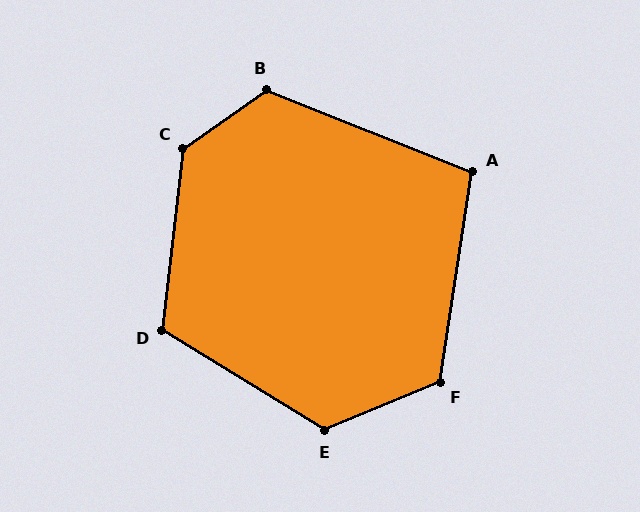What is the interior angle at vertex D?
Approximately 115 degrees (obtuse).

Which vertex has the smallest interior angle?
A, at approximately 103 degrees.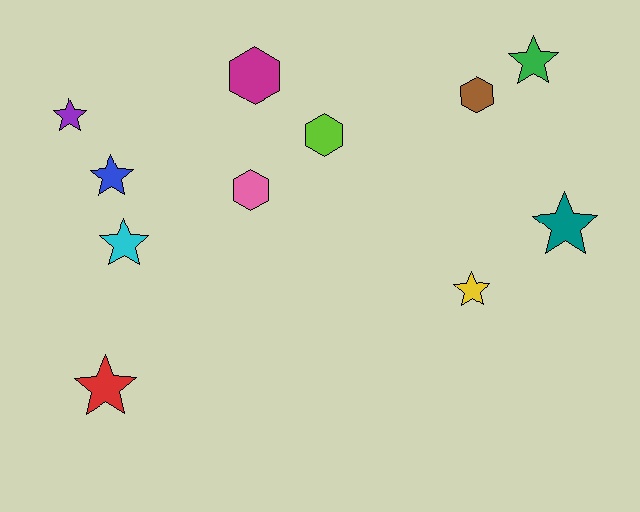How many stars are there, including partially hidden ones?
There are 7 stars.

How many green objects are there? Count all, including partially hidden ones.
There is 1 green object.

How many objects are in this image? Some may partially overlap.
There are 11 objects.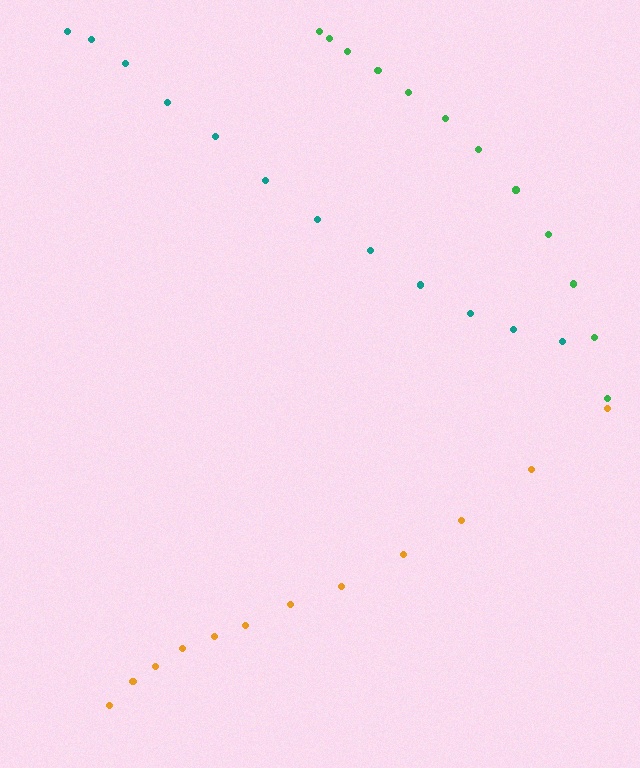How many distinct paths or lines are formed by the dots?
There are 3 distinct paths.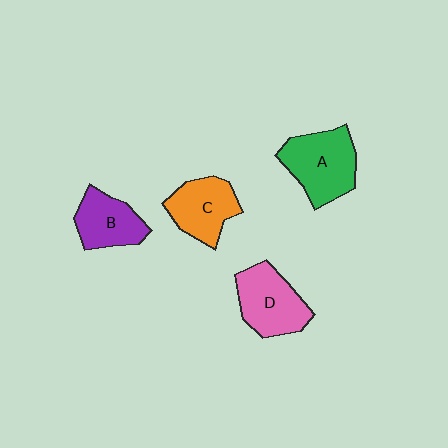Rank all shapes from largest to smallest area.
From largest to smallest: A (green), D (pink), C (orange), B (purple).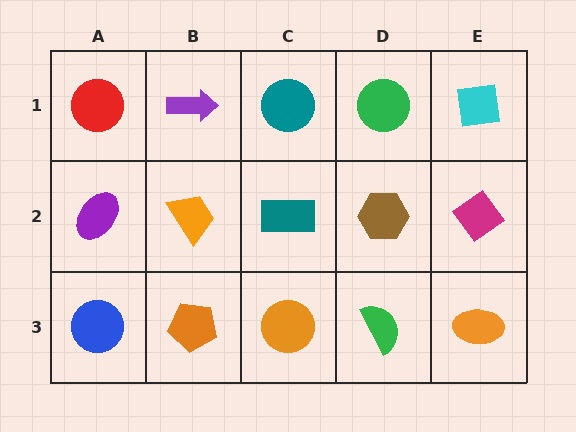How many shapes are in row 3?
5 shapes.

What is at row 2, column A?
A purple ellipse.